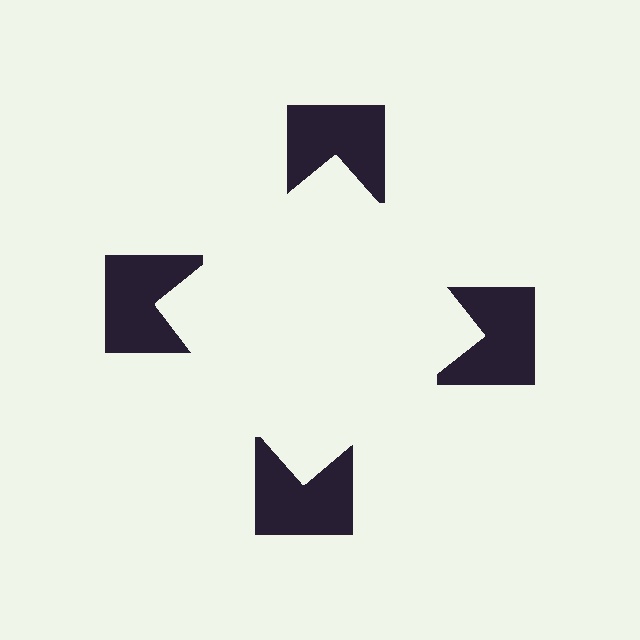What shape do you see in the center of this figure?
An illusory square — its edges are inferred from the aligned wedge cuts in the notched squares, not physically drawn.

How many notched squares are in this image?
There are 4 — one at each vertex of the illusory square.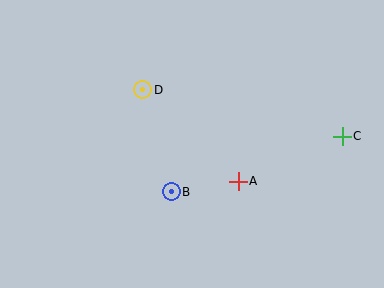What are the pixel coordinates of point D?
Point D is at (143, 90).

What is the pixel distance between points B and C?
The distance between B and C is 180 pixels.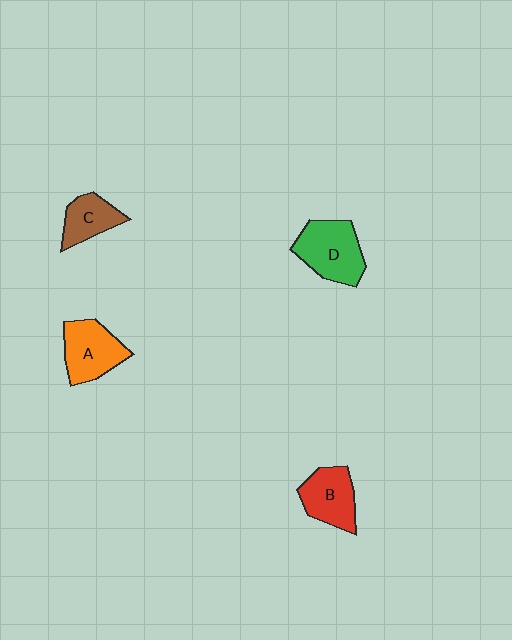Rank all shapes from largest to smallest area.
From largest to smallest: D (green), A (orange), B (red), C (brown).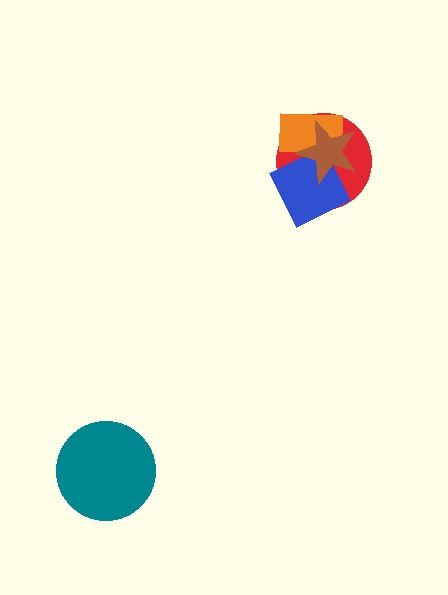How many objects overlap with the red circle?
3 objects overlap with the red circle.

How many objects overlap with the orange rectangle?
3 objects overlap with the orange rectangle.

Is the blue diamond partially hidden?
Yes, it is partially covered by another shape.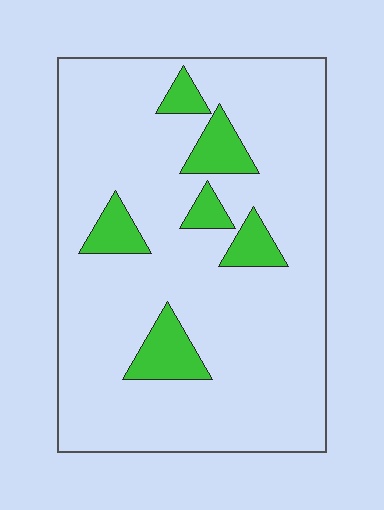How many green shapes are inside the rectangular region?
6.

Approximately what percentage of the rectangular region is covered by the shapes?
Approximately 15%.